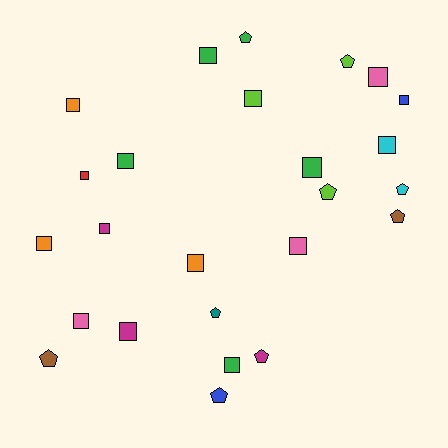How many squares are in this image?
There are 16 squares.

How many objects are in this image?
There are 25 objects.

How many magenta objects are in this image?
There are 3 magenta objects.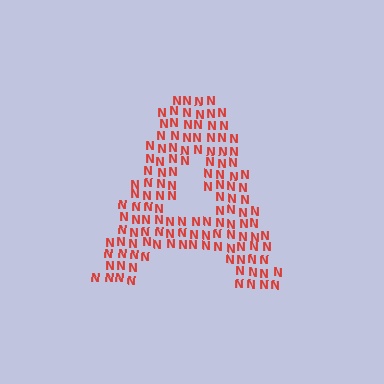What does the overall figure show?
The overall figure shows the letter A.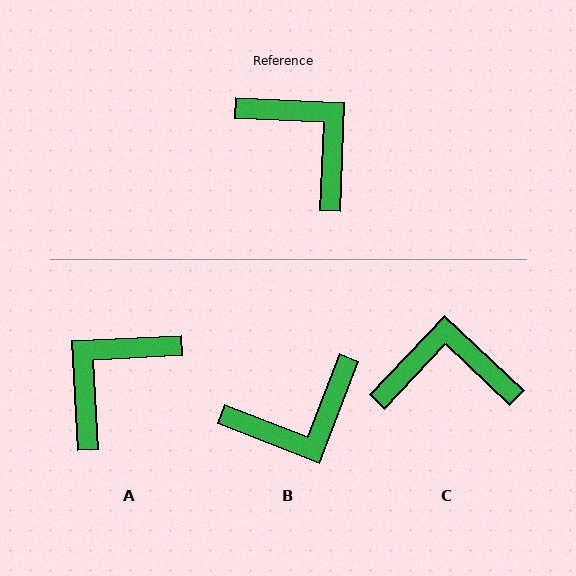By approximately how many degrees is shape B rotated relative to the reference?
Approximately 109 degrees clockwise.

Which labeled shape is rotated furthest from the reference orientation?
B, about 109 degrees away.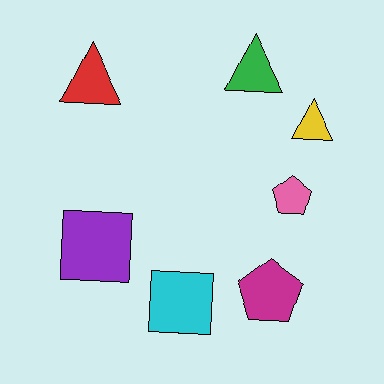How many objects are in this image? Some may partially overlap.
There are 7 objects.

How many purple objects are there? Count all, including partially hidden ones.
There is 1 purple object.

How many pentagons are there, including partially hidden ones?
There are 2 pentagons.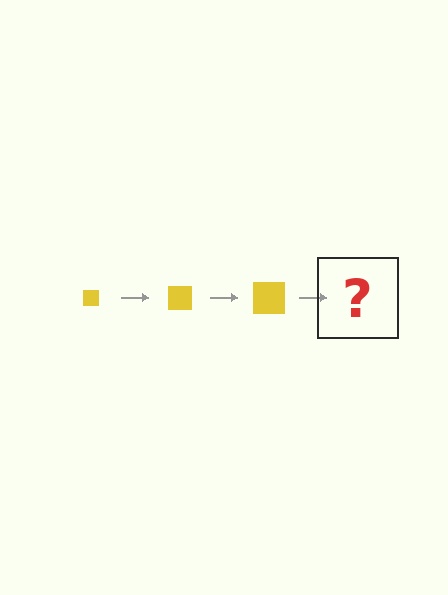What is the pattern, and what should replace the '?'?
The pattern is that the square gets progressively larger each step. The '?' should be a yellow square, larger than the previous one.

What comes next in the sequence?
The next element should be a yellow square, larger than the previous one.